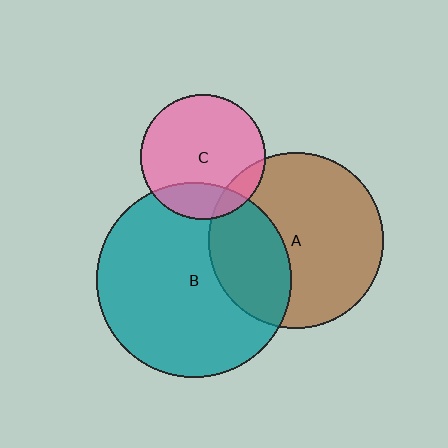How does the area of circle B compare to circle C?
Approximately 2.4 times.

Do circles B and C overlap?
Yes.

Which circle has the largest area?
Circle B (teal).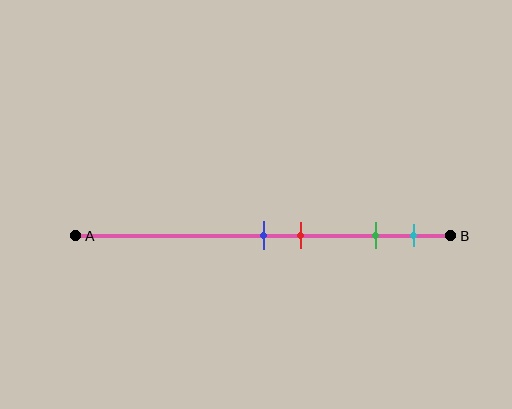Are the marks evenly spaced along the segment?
No, the marks are not evenly spaced.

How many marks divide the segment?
There are 4 marks dividing the segment.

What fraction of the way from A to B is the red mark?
The red mark is approximately 60% (0.6) of the way from A to B.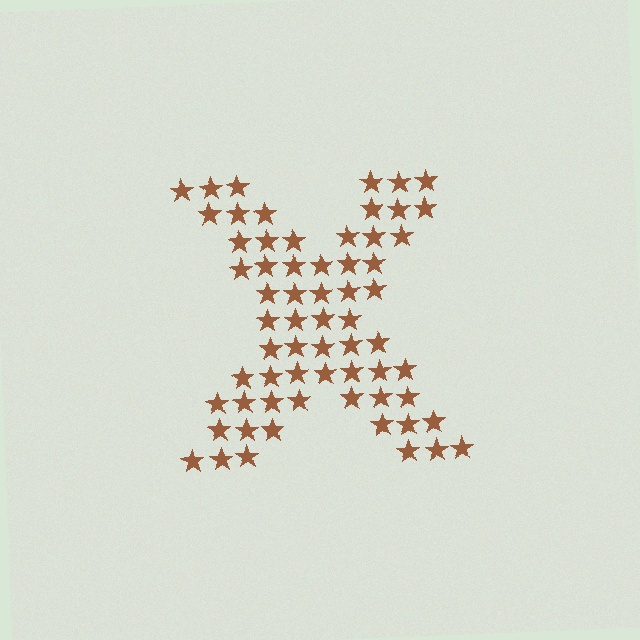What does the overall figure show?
The overall figure shows the letter X.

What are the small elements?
The small elements are stars.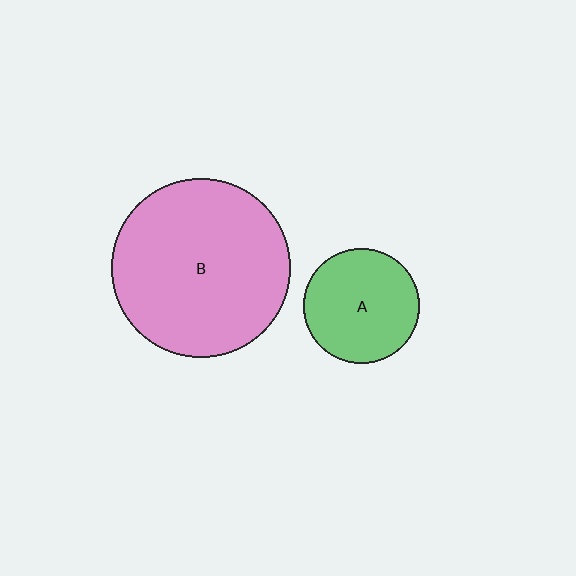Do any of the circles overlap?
No, none of the circles overlap.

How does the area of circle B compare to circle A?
Approximately 2.4 times.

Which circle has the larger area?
Circle B (pink).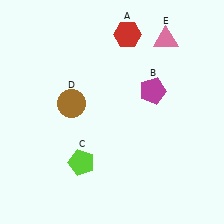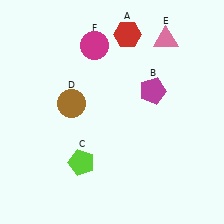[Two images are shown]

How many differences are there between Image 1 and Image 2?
There is 1 difference between the two images.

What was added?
A magenta circle (F) was added in Image 2.